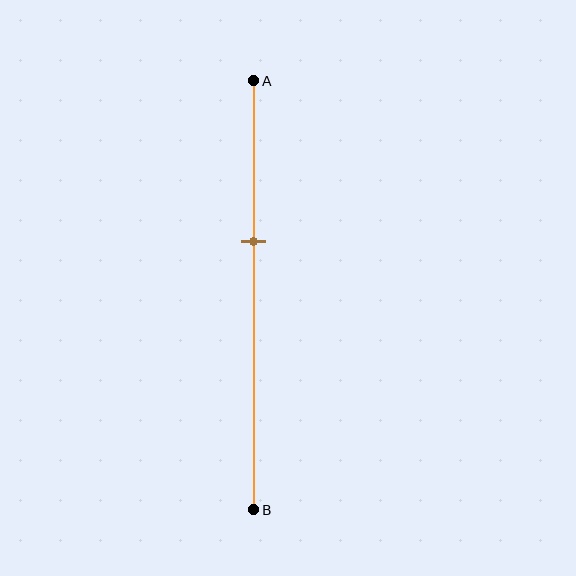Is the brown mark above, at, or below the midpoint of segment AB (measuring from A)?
The brown mark is above the midpoint of segment AB.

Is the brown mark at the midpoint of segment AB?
No, the mark is at about 35% from A, not at the 50% midpoint.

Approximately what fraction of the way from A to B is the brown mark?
The brown mark is approximately 35% of the way from A to B.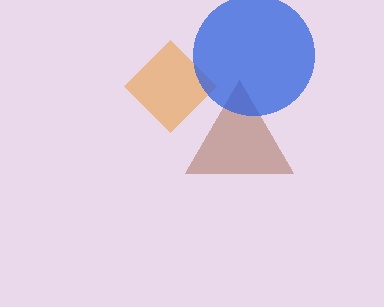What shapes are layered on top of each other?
The layered shapes are: a brown triangle, an orange diamond, a blue circle.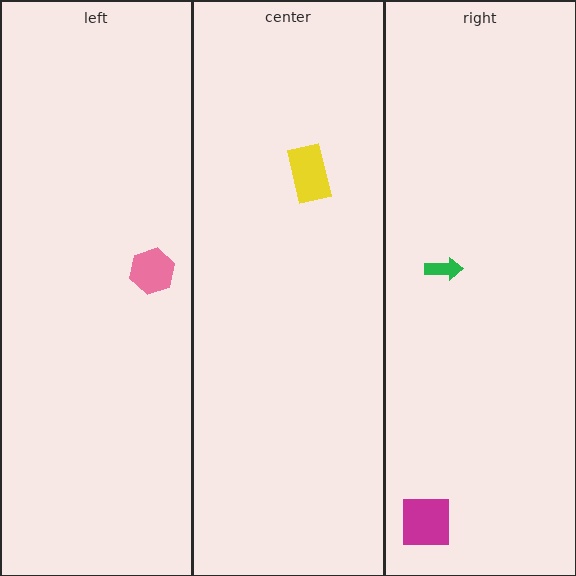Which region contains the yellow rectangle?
The center region.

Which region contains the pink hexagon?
The left region.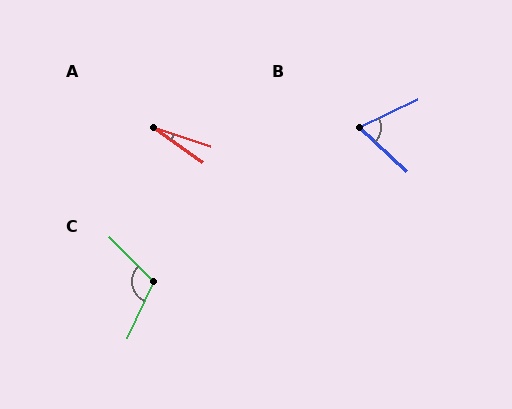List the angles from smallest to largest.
A (17°), B (69°), C (110°).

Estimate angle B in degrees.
Approximately 69 degrees.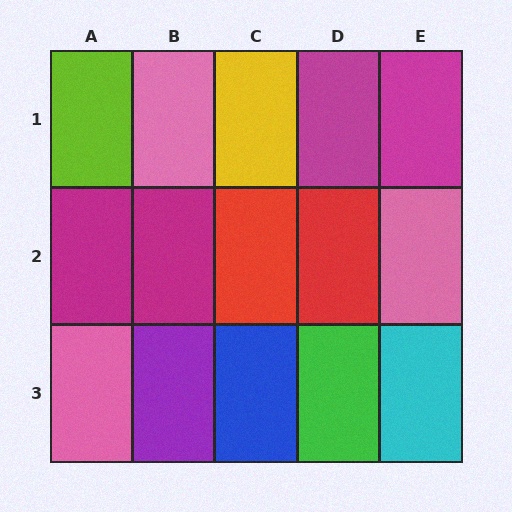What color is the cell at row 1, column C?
Yellow.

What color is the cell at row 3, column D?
Green.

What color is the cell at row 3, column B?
Purple.